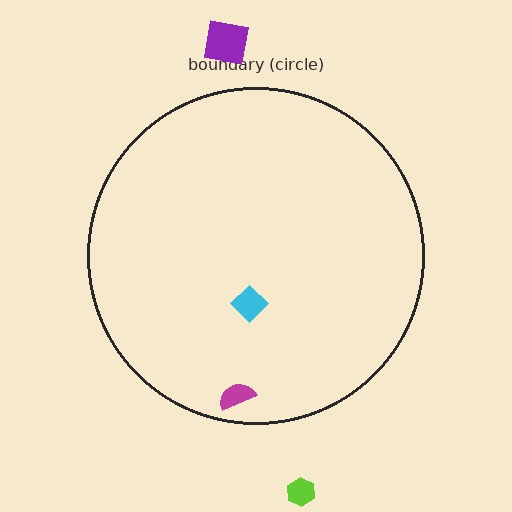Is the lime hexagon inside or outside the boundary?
Outside.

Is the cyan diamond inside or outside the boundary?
Inside.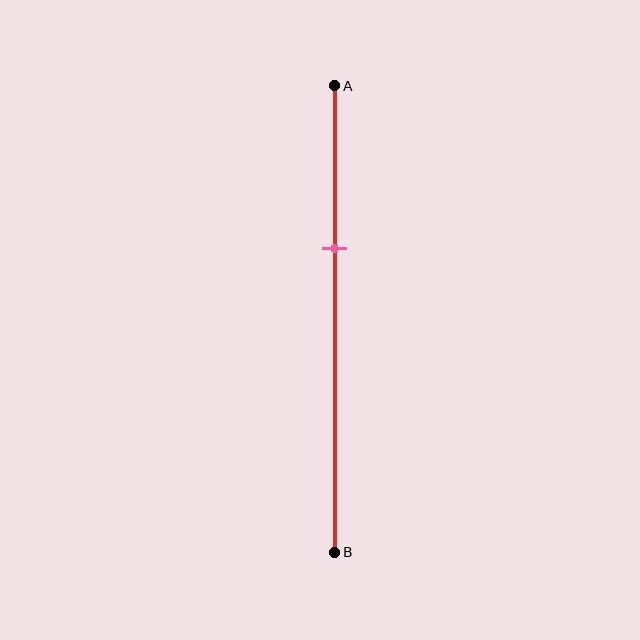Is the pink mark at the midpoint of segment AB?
No, the mark is at about 35% from A, not at the 50% midpoint.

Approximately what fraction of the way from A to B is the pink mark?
The pink mark is approximately 35% of the way from A to B.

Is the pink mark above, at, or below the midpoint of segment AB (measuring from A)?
The pink mark is above the midpoint of segment AB.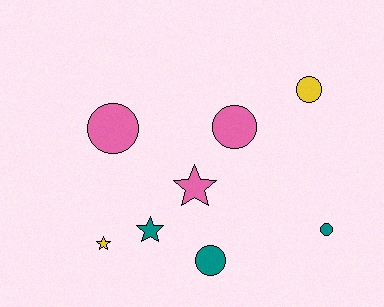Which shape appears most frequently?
Circle, with 5 objects.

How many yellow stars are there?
There is 1 yellow star.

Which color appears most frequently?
Teal, with 3 objects.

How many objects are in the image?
There are 8 objects.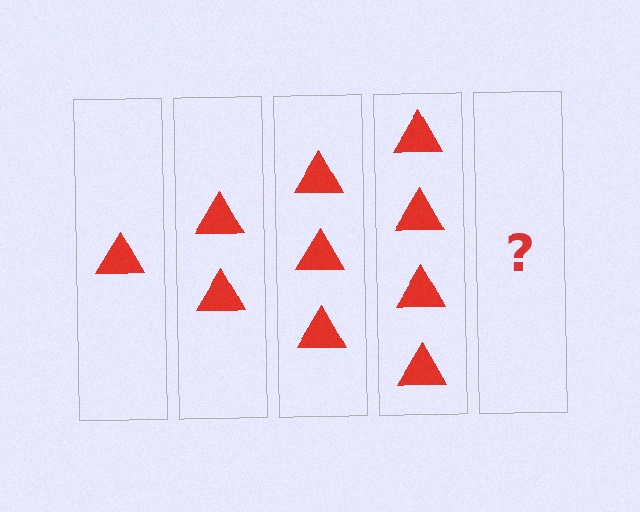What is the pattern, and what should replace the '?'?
The pattern is that each step adds one more triangle. The '?' should be 5 triangles.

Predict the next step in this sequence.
The next step is 5 triangles.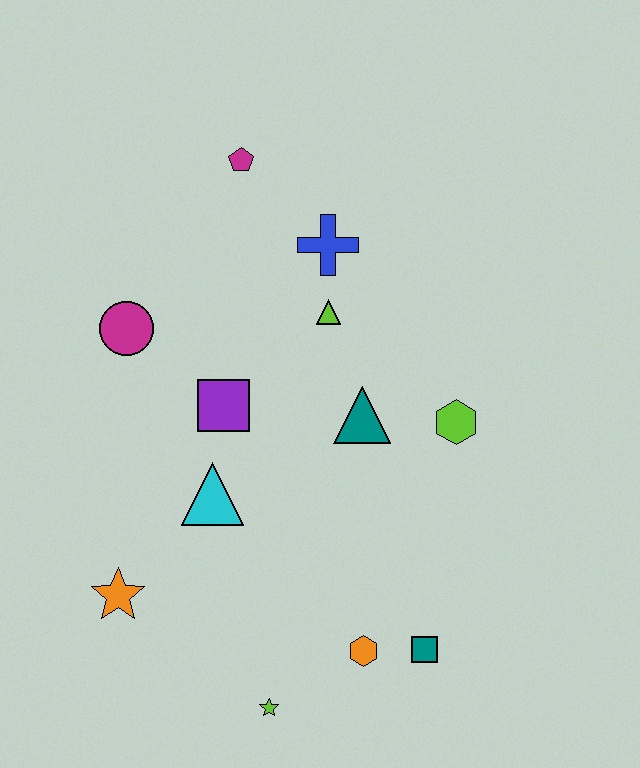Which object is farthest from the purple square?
The teal square is farthest from the purple square.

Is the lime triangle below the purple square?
No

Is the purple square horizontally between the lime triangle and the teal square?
No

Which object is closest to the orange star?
The cyan triangle is closest to the orange star.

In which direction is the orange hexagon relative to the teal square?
The orange hexagon is to the left of the teal square.